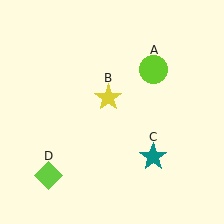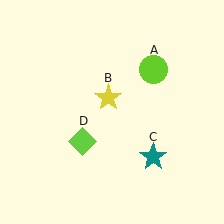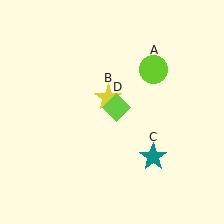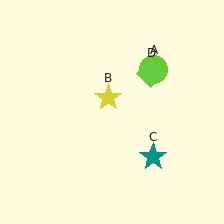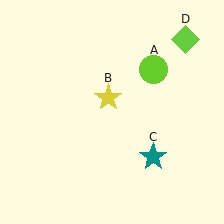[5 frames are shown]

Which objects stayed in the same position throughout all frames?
Lime circle (object A) and yellow star (object B) and teal star (object C) remained stationary.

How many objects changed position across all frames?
1 object changed position: lime diamond (object D).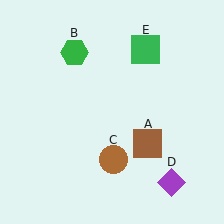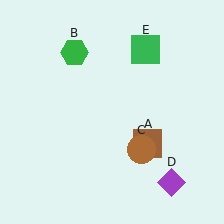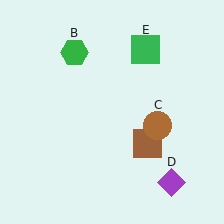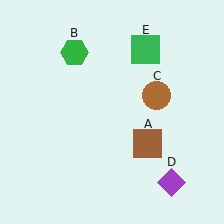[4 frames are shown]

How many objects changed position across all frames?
1 object changed position: brown circle (object C).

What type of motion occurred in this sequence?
The brown circle (object C) rotated counterclockwise around the center of the scene.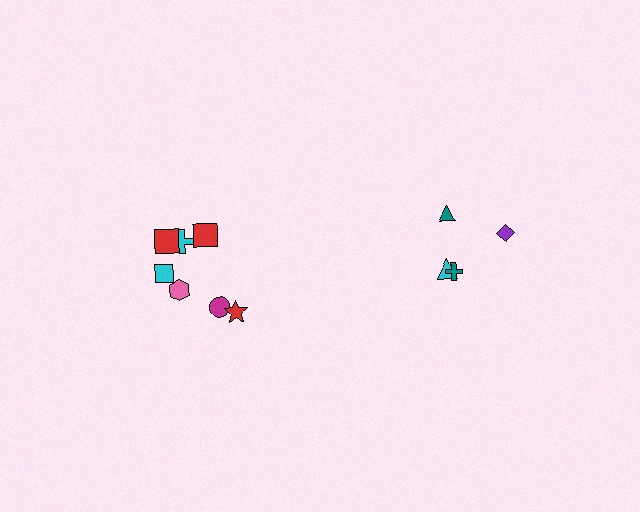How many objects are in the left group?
There are 7 objects.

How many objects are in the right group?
There are 4 objects.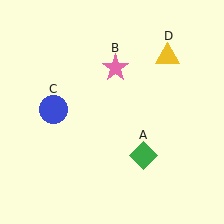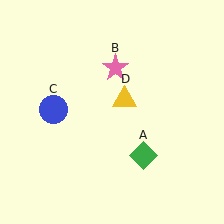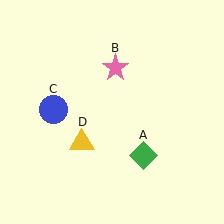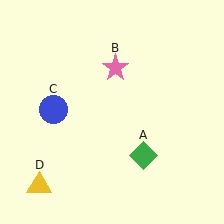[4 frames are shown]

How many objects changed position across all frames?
1 object changed position: yellow triangle (object D).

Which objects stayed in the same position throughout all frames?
Green diamond (object A) and pink star (object B) and blue circle (object C) remained stationary.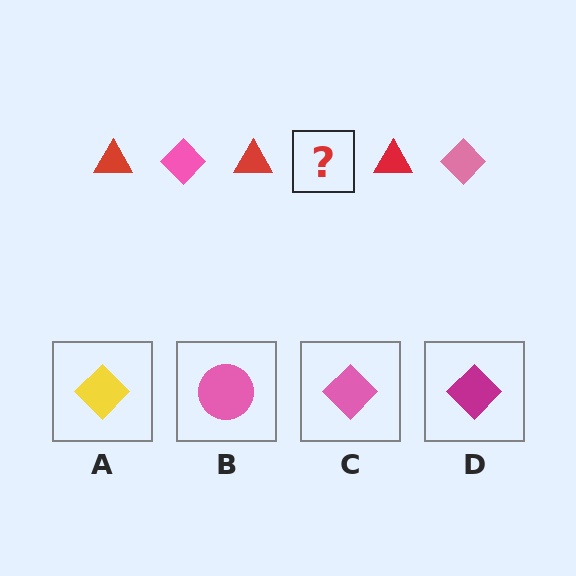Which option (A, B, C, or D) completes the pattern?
C.